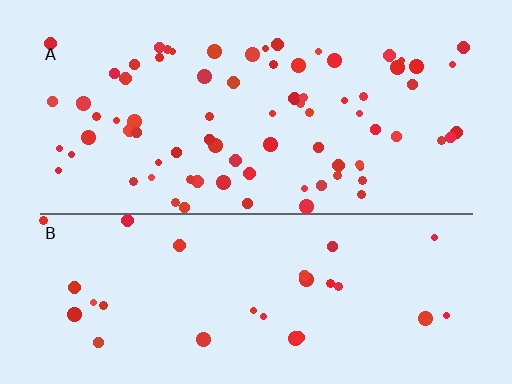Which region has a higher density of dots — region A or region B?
A (the top).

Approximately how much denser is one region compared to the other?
Approximately 2.7× — region A over region B.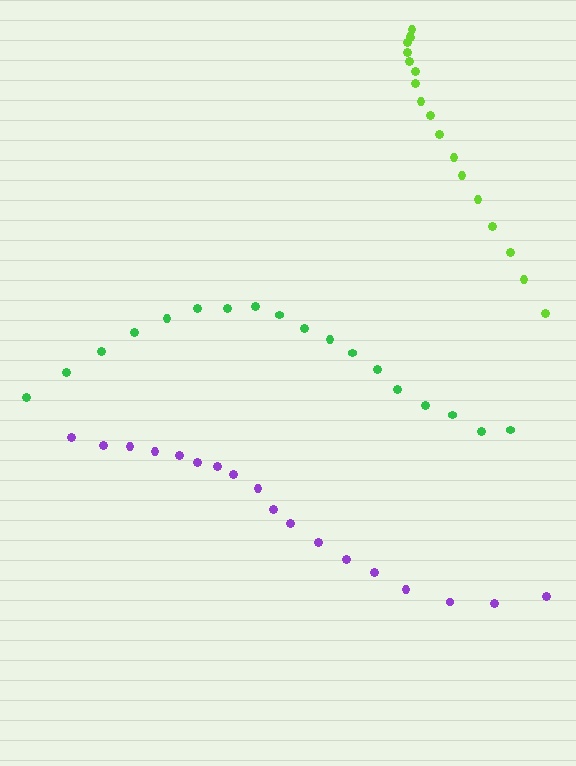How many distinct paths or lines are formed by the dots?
There are 3 distinct paths.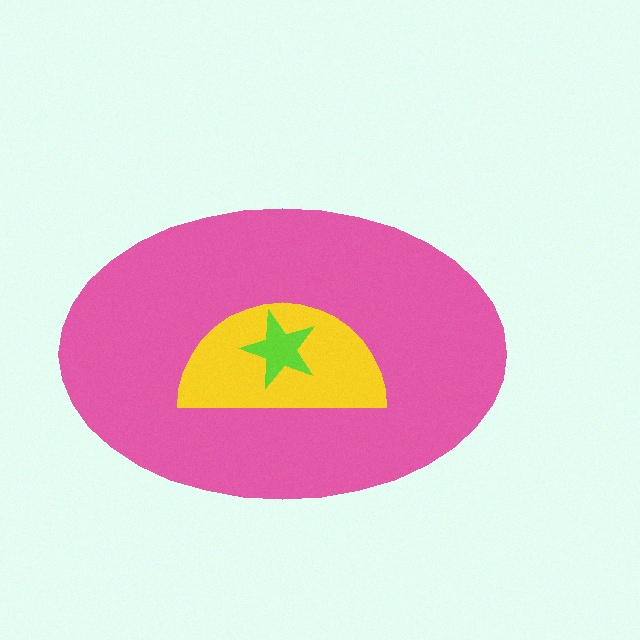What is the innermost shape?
The lime star.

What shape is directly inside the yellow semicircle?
The lime star.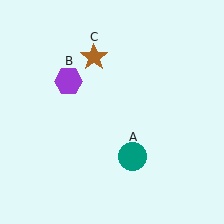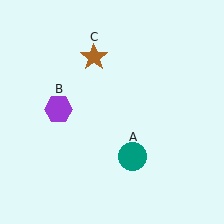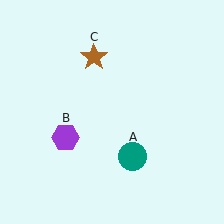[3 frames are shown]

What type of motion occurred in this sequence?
The purple hexagon (object B) rotated counterclockwise around the center of the scene.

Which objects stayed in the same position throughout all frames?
Teal circle (object A) and brown star (object C) remained stationary.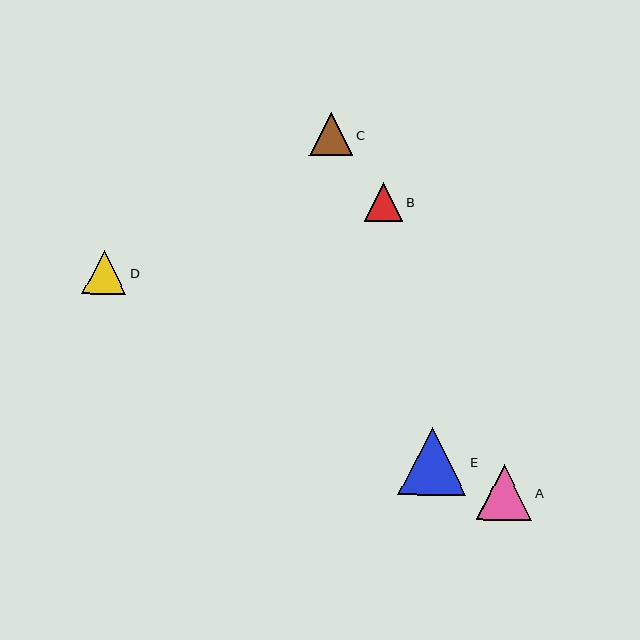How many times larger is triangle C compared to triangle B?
Triangle C is approximately 1.1 times the size of triangle B.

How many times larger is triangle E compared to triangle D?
Triangle E is approximately 1.5 times the size of triangle D.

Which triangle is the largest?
Triangle E is the largest with a size of approximately 68 pixels.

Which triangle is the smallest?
Triangle B is the smallest with a size of approximately 38 pixels.